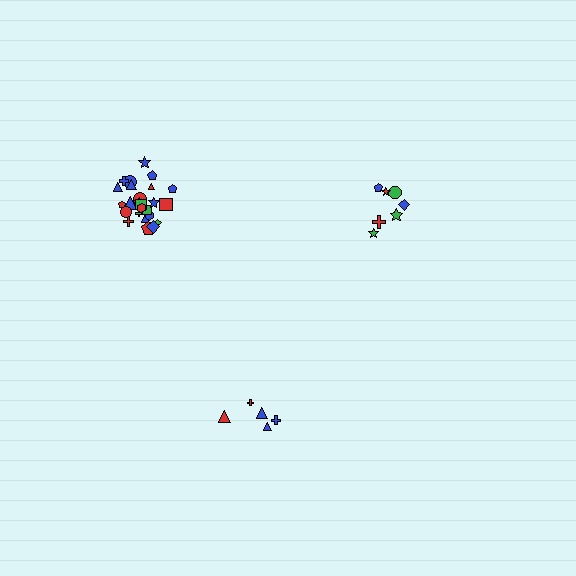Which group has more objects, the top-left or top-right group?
The top-left group.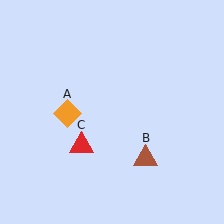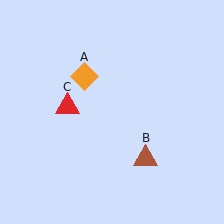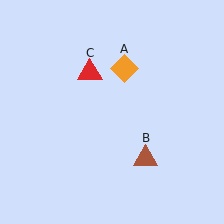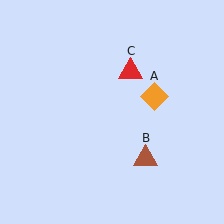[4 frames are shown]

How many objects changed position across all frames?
2 objects changed position: orange diamond (object A), red triangle (object C).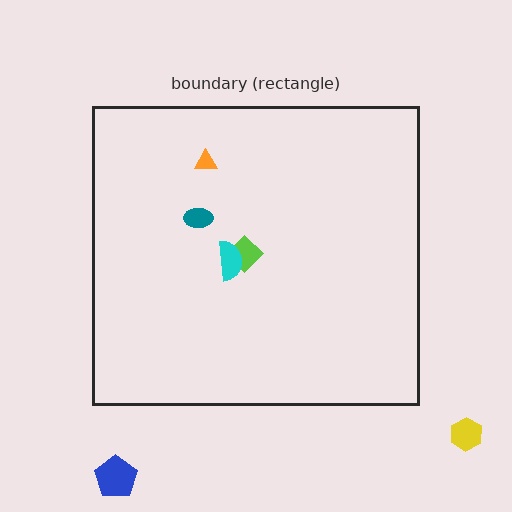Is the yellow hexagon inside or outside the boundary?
Outside.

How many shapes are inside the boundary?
4 inside, 2 outside.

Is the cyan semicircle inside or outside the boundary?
Inside.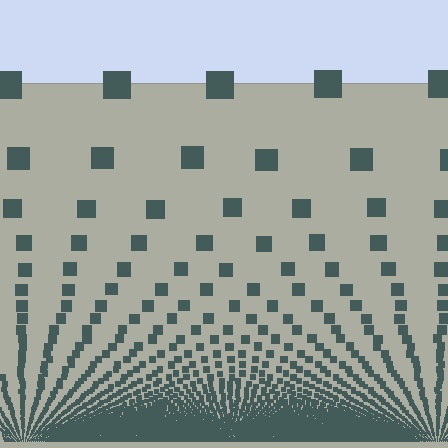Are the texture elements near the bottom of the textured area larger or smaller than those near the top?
Smaller. The gradient is inverted — elements near the bottom are smaller and denser.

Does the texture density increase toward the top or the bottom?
Density increases toward the bottom.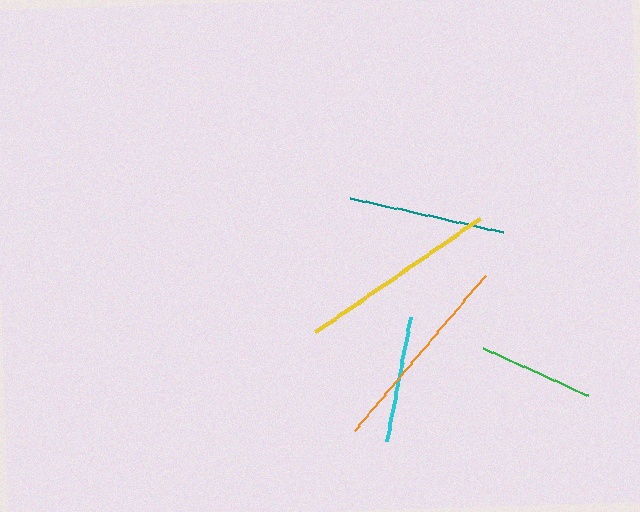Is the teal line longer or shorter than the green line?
The teal line is longer than the green line.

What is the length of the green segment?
The green segment is approximately 115 pixels long.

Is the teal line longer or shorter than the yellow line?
The yellow line is longer than the teal line.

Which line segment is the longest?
The orange line is the longest at approximately 203 pixels.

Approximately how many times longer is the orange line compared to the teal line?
The orange line is approximately 1.3 times the length of the teal line.